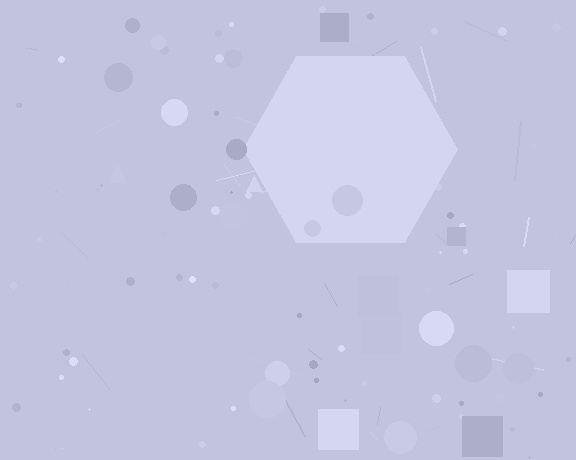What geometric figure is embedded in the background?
A hexagon is embedded in the background.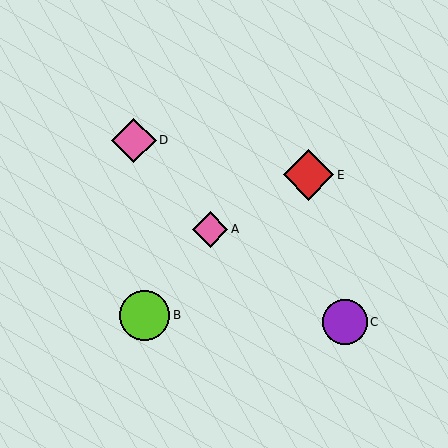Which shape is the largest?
The red diamond (labeled E) is the largest.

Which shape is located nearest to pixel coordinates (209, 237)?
The pink diamond (labeled A) at (210, 229) is nearest to that location.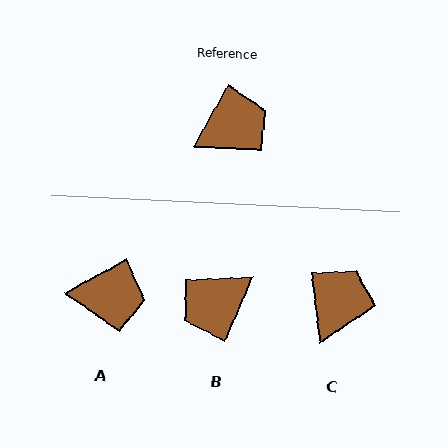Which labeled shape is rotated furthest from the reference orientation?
B, about 174 degrees away.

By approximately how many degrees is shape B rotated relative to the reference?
Approximately 174 degrees clockwise.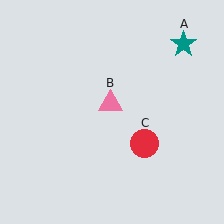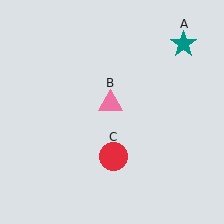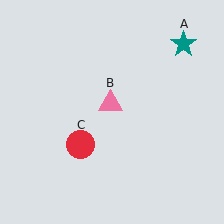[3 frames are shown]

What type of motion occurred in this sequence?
The red circle (object C) rotated clockwise around the center of the scene.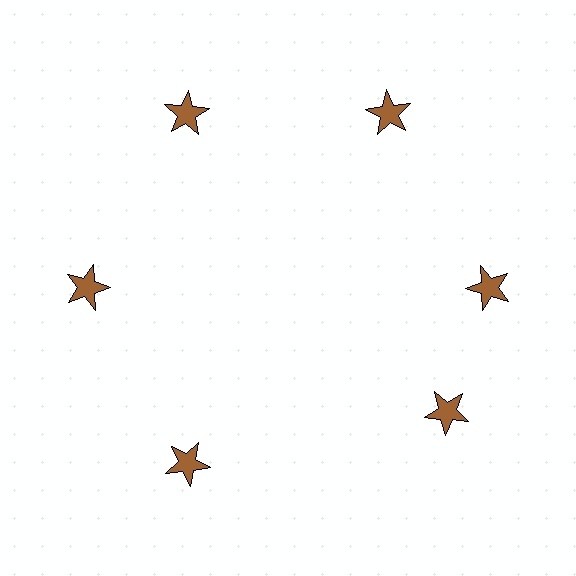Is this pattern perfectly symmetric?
No. The 6 brown stars are arranged in a ring, but one element near the 5 o'clock position is rotated out of alignment along the ring, breaking the 6-fold rotational symmetry.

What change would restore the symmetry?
The symmetry would be restored by rotating it back into even spacing with its neighbors so that all 6 stars sit at equal angles and equal distance from the center.